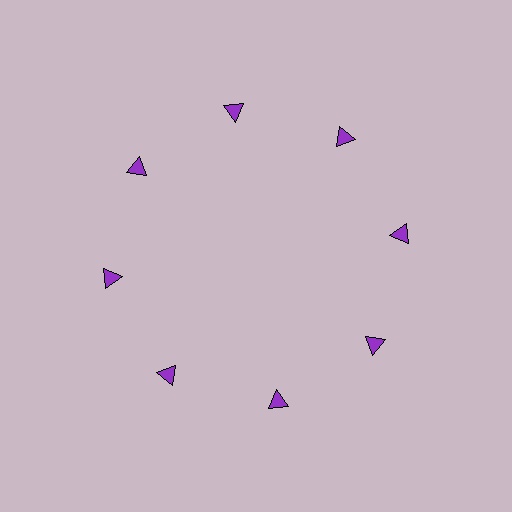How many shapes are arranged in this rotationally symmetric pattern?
There are 8 shapes, arranged in 8 groups of 1.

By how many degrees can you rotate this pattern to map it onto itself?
The pattern maps onto itself every 45 degrees of rotation.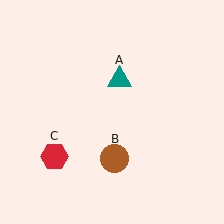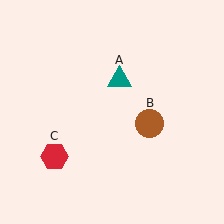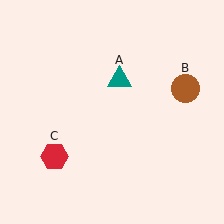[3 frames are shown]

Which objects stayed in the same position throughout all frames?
Teal triangle (object A) and red hexagon (object C) remained stationary.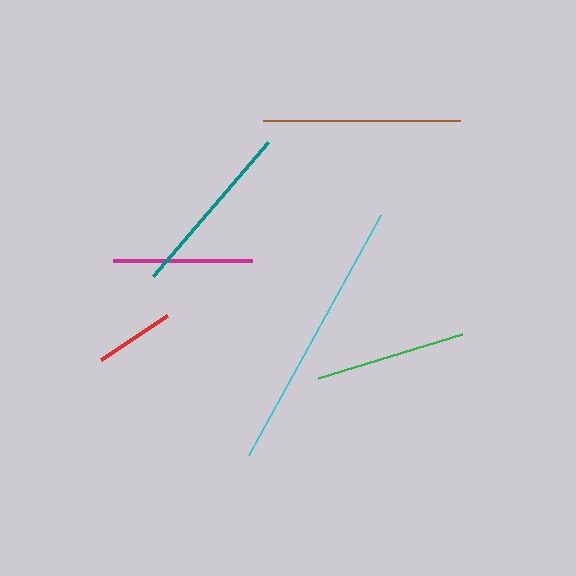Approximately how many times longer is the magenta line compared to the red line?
The magenta line is approximately 1.7 times the length of the red line.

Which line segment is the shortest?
The red line is the shortest at approximately 79 pixels.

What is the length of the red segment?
The red segment is approximately 79 pixels long.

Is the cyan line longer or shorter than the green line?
The cyan line is longer than the green line.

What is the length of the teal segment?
The teal segment is approximately 176 pixels long.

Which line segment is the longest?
The cyan line is the longest at approximately 274 pixels.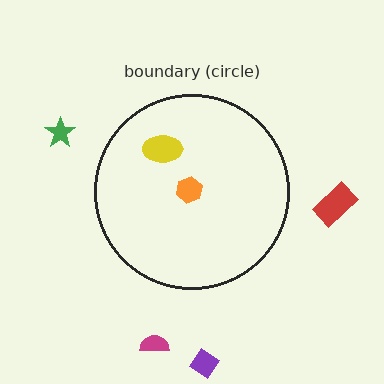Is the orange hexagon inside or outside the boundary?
Inside.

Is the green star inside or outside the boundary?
Outside.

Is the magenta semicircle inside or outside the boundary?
Outside.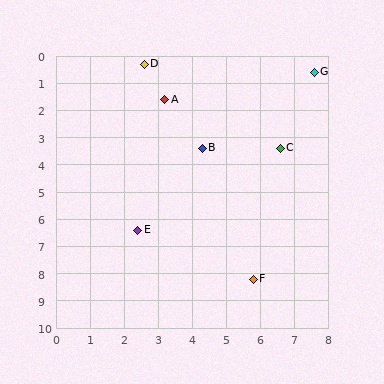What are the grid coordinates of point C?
Point C is at approximately (6.6, 3.4).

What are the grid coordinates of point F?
Point F is at approximately (5.8, 8.2).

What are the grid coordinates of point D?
Point D is at approximately (2.6, 0.3).